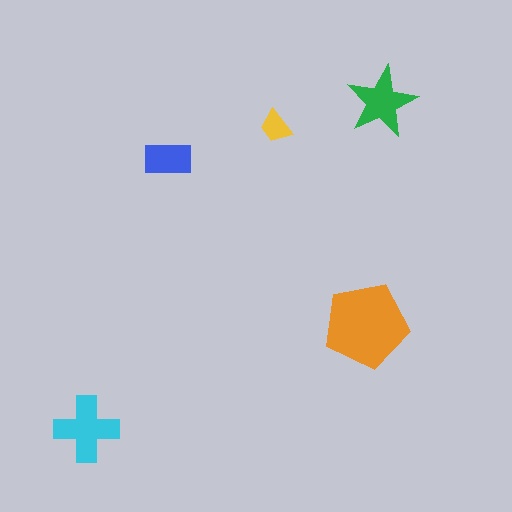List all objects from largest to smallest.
The orange pentagon, the cyan cross, the green star, the blue rectangle, the yellow trapezoid.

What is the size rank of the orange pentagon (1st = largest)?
1st.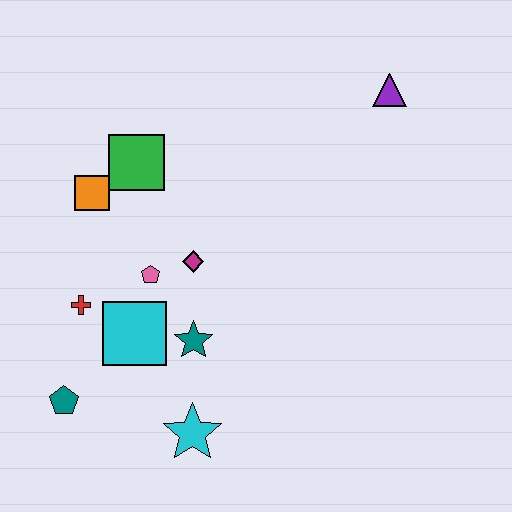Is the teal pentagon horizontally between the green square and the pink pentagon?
No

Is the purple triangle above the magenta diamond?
Yes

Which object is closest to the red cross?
The cyan square is closest to the red cross.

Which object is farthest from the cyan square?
The purple triangle is farthest from the cyan square.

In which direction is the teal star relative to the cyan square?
The teal star is to the right of the cyan square.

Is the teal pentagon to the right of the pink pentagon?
No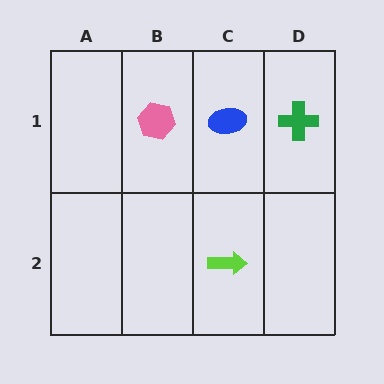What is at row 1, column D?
A green cross.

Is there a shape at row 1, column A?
No, that cell is empty.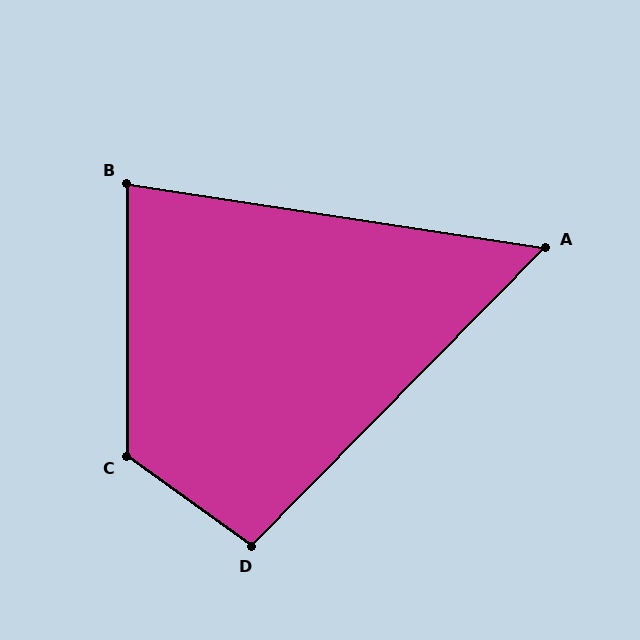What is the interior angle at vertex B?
Approximately 81 degrees (acute).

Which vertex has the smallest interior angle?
A, at approximately 54 degrees.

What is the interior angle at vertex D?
Approximately 99 degrees (obtuse).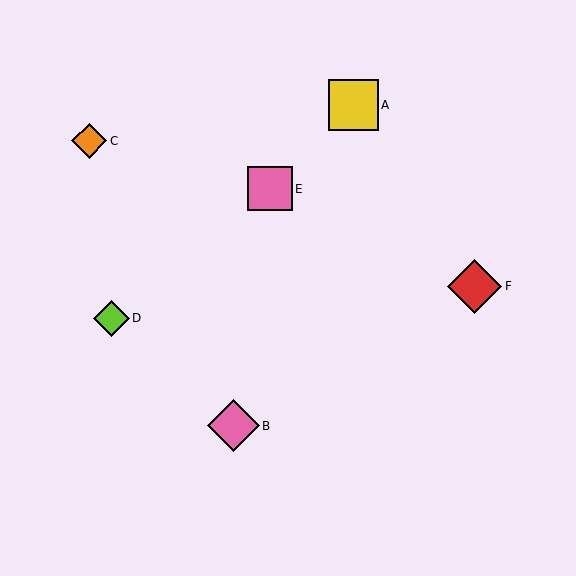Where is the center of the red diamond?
The center of the red diamond is at (475, 286).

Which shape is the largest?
The red diamond (labeled F) is the largest.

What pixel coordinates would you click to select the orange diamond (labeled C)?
Click at (89, 141) to select the orange diamond C.